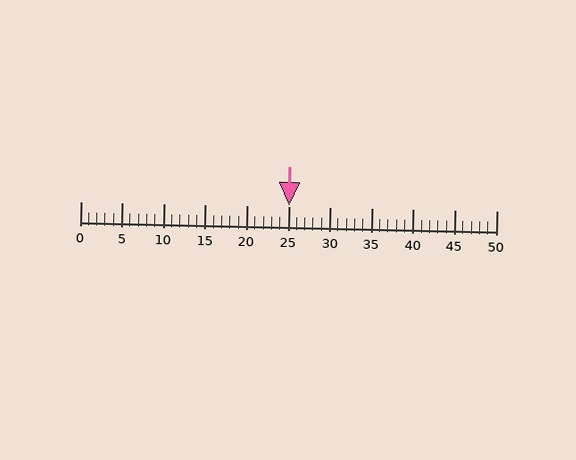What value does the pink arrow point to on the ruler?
The pink arrow points to approximately 25.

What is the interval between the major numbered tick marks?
The major tick marks are spaced 5 units apart.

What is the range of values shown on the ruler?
The ruler shows values from 0 to 50.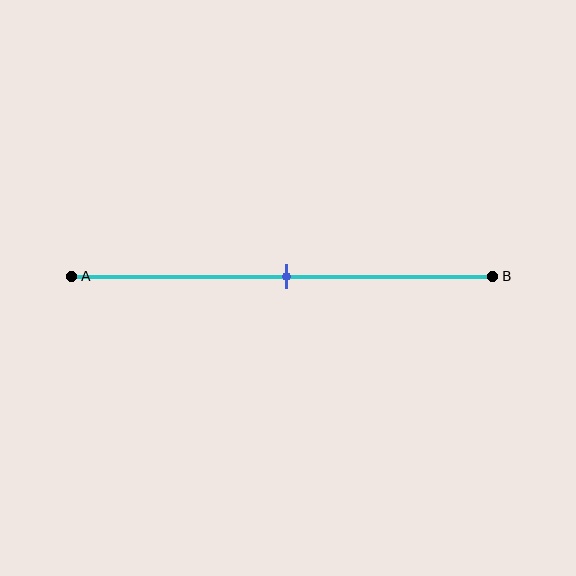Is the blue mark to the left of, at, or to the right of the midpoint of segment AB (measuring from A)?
The blue mark is approximately at the midpoint of segment AB.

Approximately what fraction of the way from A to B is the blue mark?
The blue mark is approximately 50% of the way from A to B.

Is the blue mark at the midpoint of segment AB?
Yes, the mark is approximately at the midpoint.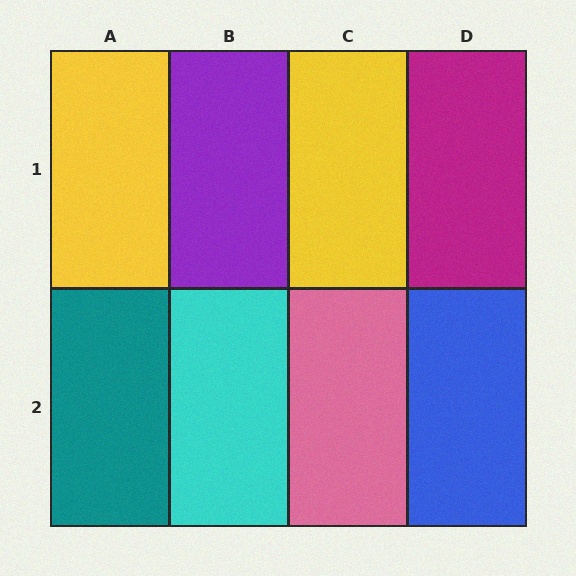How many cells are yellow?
2 cells are yellow.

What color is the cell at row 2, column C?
Pink.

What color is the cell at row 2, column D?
Blue.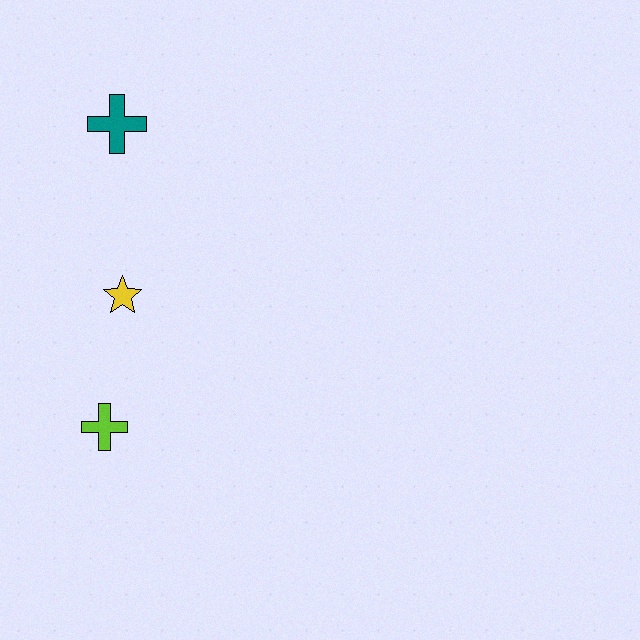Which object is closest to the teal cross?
The yellow star is closest to the teal cross.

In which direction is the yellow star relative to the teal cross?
The yellow star is below the teal cross.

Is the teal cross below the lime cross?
No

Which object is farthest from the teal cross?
The lime cross is farthest from the teal cross.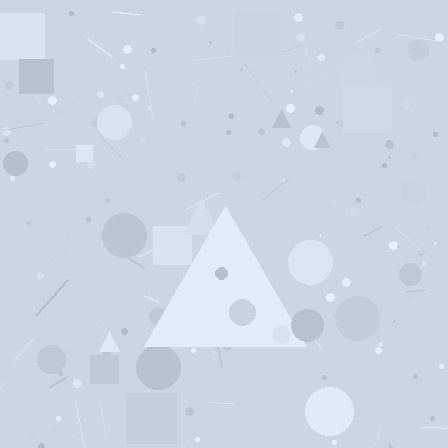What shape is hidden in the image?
A triangle is hidden in the image.